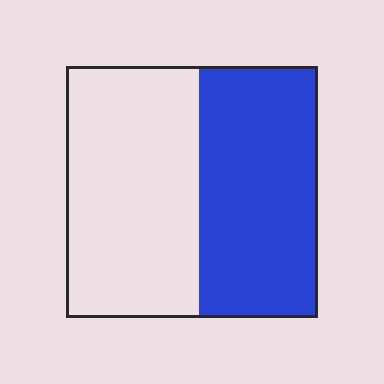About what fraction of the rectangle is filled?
About one half (1/2).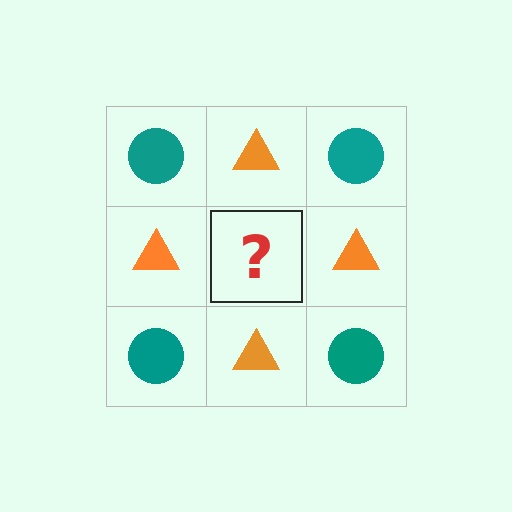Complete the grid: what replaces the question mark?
The question mark should be replaced with a teal circle.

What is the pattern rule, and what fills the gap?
The rule is that it alternates teal circle and orange triangle in a checkerboard pattern. The gap should be filled with a teal circle.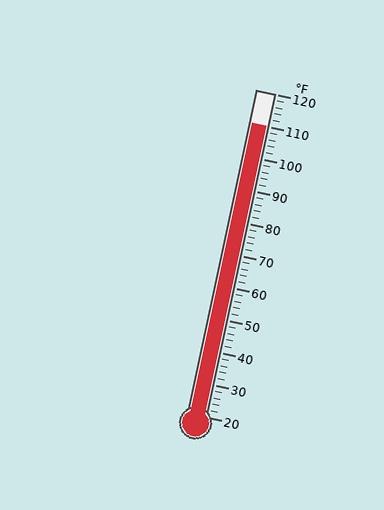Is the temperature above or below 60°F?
The temperature is above 60°F.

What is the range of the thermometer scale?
The thermometer scale ranges from 20°F to 120°F.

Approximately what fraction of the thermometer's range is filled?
The thermometer is filled to approximately 90% of its range.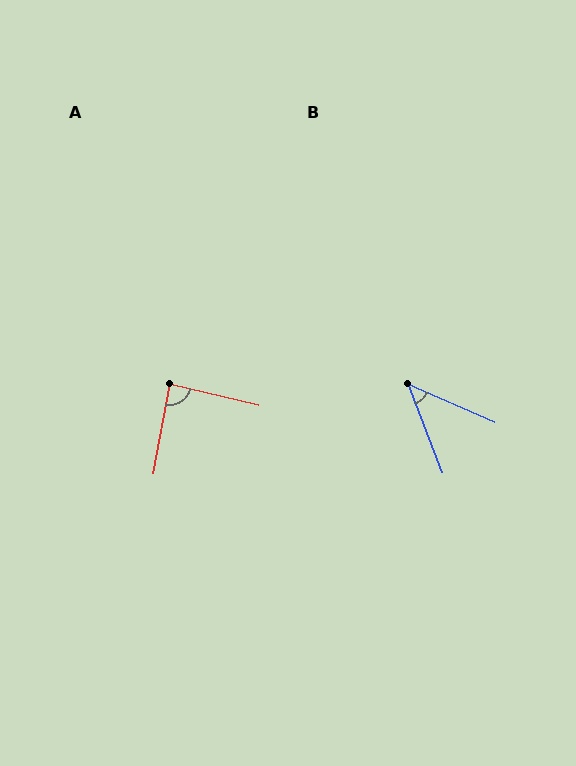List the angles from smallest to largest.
B (45°), A (87°).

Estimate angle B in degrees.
Approximately 45 degrees.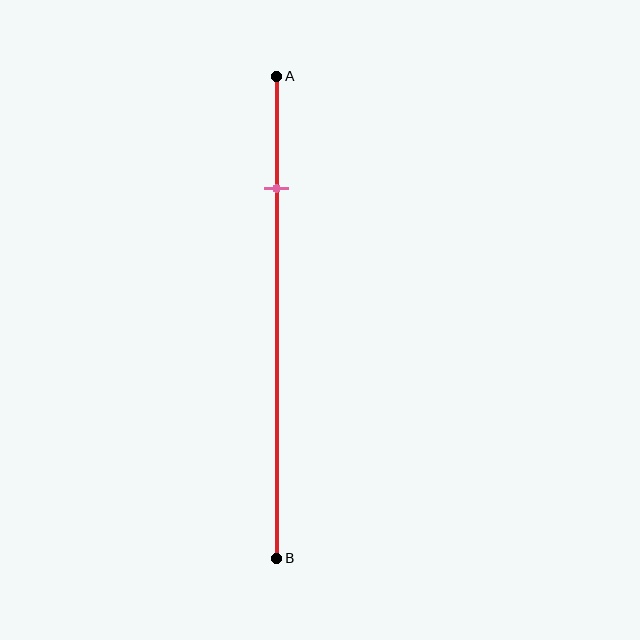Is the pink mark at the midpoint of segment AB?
No, the mark is at about 25% from A, not at the 50% midpoint.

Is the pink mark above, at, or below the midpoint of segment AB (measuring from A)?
The pink mark is above the midpoint of segment AB.